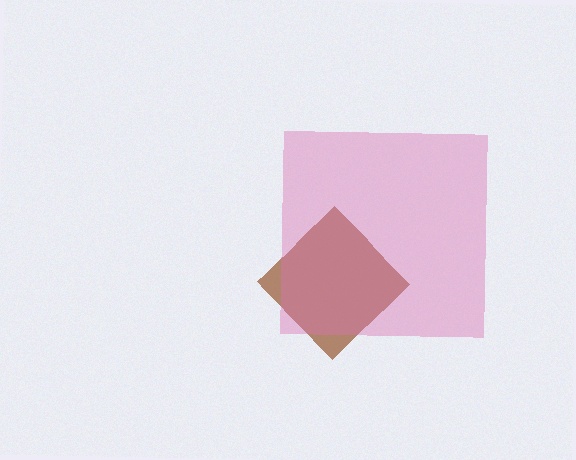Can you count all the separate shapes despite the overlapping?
Yes, there are 2 separate shapes.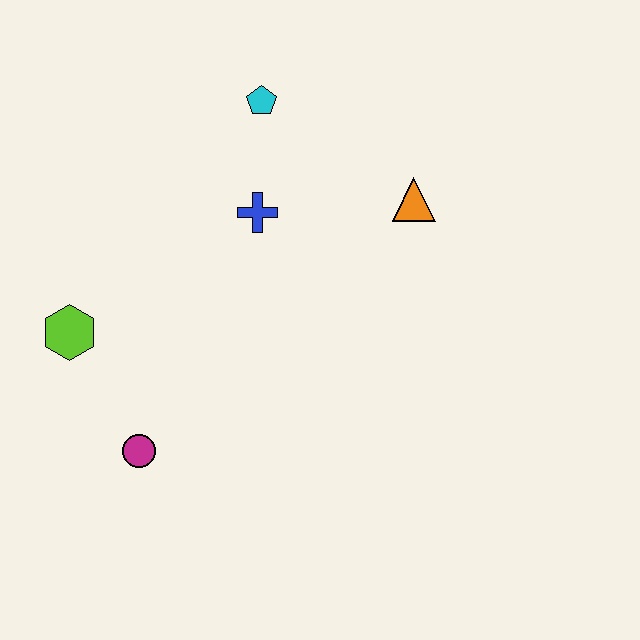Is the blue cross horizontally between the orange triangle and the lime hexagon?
Yes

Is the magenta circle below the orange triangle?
Yes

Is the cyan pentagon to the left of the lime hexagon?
No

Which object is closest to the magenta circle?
The lime hexagon is closest to the magenta circle.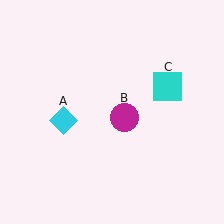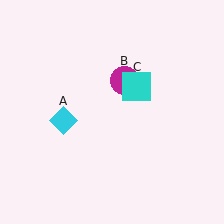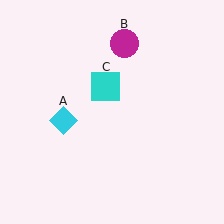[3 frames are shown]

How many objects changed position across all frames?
2 objects changed position: magenta circle (object B), cyan square (object C).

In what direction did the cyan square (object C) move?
The cyan square (object C) moved left.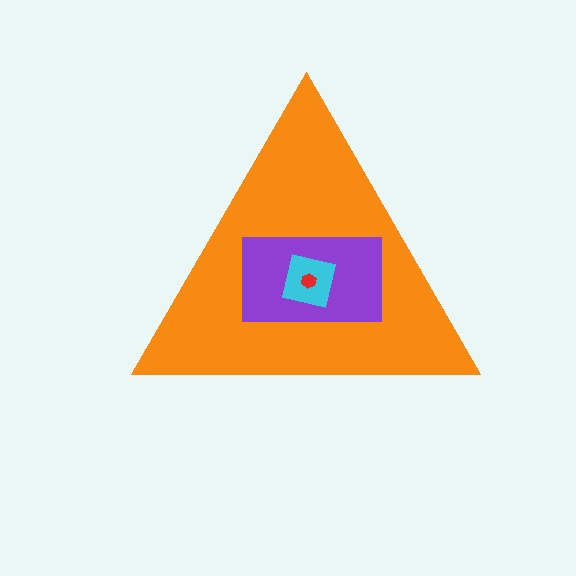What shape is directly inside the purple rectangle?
The cyan square.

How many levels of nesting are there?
4.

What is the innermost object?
The red hexagon.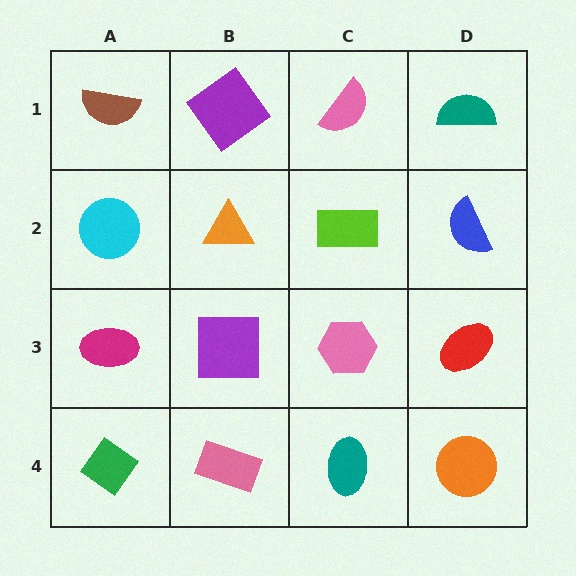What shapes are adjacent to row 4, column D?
A red ellipse (row 3, column D), a teal ellipse (row 4, column C).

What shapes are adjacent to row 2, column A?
A brown semicircle (row 1, column A), a magenta ellipse (row 3, column A), an orange triangle (row 2, column B).